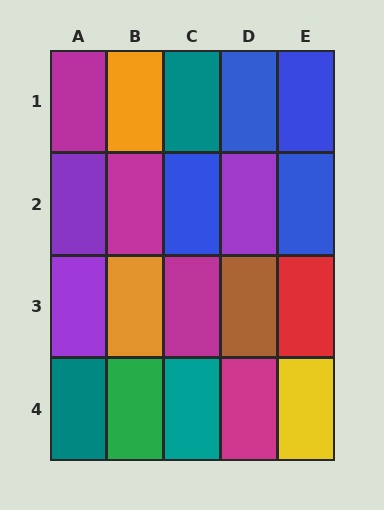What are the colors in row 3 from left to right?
Purple, orange, magenta, brown, red.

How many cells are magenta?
4 cells are magenta.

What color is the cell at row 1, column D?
Blue.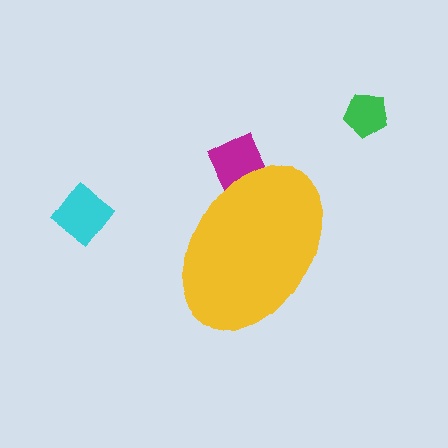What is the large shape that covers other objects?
A yellow ellipse.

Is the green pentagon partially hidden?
No, the green pentagon is fully visible.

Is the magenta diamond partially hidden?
Yes, the magenta diamond is partially hidden behind the yellow ellipse.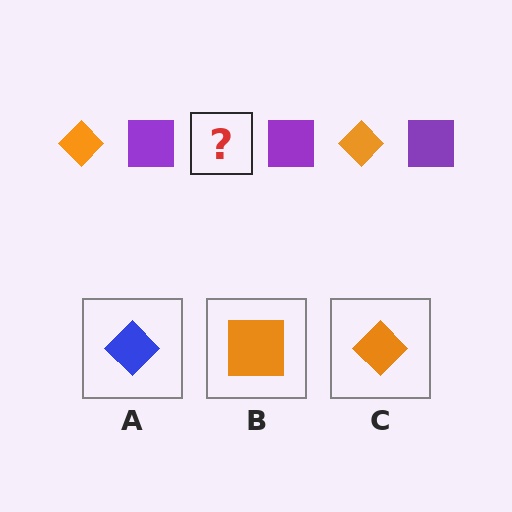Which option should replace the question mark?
Option C.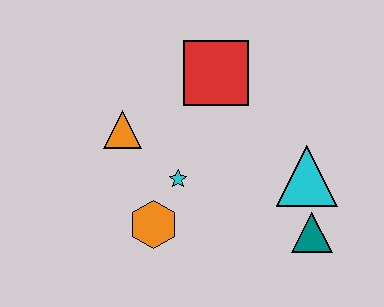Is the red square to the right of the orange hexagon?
Yes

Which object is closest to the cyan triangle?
The teal triangle is closest to the cyan triangle.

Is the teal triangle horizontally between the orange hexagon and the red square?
No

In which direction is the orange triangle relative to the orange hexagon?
The orange triangle is above the orange hexagon.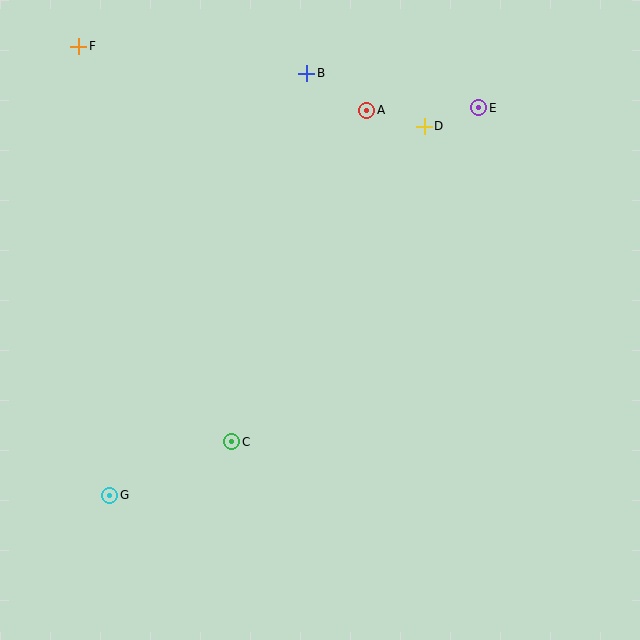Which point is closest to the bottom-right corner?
Point C is closest to the bottom-right corner.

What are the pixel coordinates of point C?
Point C is at (232, 442).